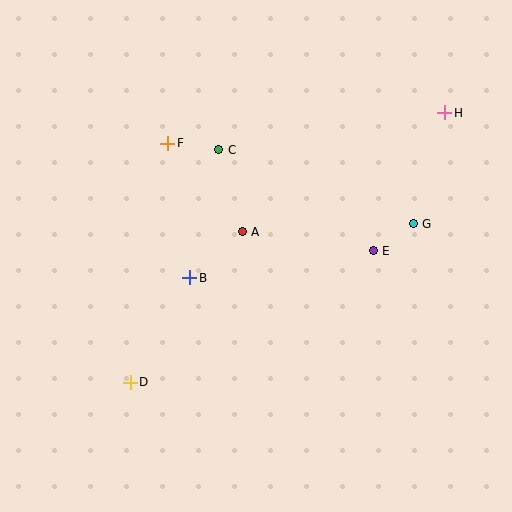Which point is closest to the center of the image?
Point A at (242, 232) is closest to the center.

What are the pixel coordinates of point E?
Point E is at (373, 251).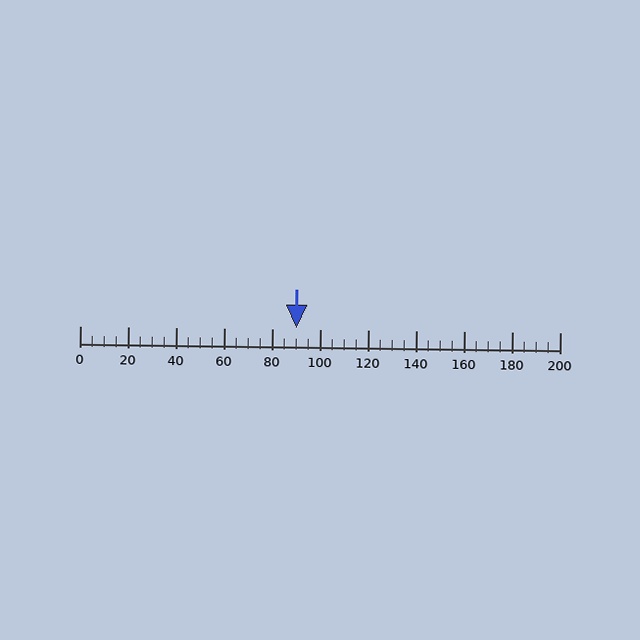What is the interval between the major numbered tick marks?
The major tick marks are spaced 20 units apart.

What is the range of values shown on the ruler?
The ruler shows values from 0 to 200.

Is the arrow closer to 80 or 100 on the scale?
The arrow is closer to 100.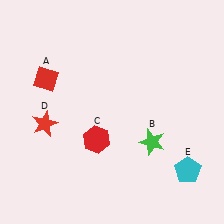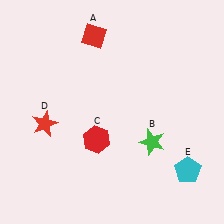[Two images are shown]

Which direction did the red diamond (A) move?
The red diamond (A) moved right.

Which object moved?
The red diamond (A) moved right.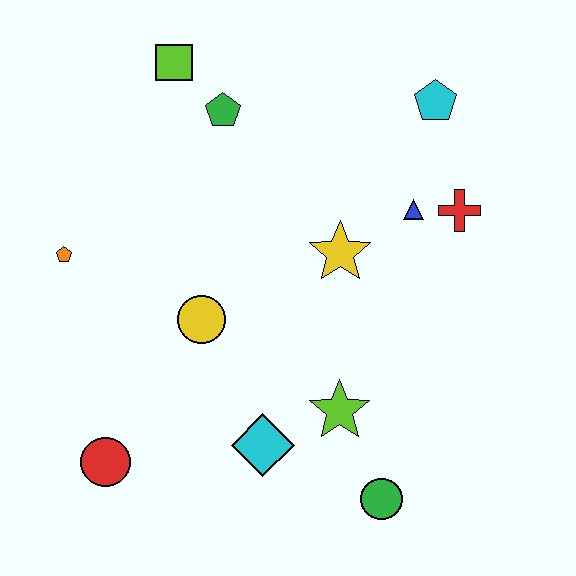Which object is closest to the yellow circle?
The cyan diamond is closest to the yellow circle.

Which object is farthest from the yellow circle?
The cyan pentagon is farthest from the yellow circle.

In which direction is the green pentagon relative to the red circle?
The green pentagon is above the red circle.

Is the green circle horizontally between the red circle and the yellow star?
No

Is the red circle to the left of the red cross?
Yes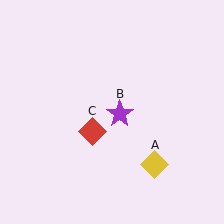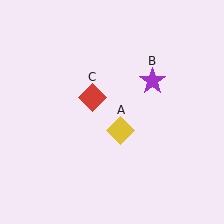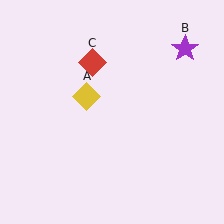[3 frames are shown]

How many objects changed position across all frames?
3 objects changed position: yellow diamond (object A), purple star (object B), red diamond (object C).